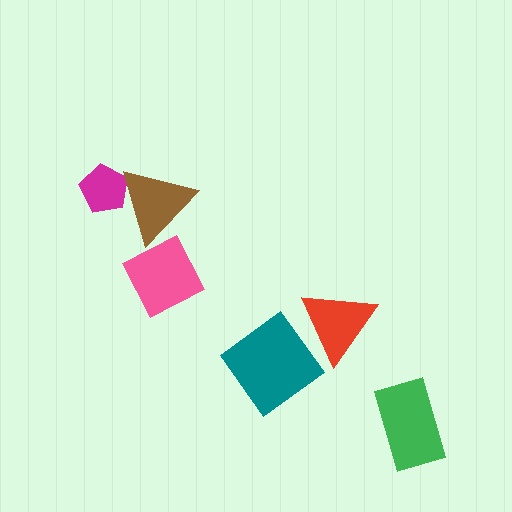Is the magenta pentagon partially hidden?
Yes, it is partially covered by another shape.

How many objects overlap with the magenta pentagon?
1 object overlaps with the magenta pentagon.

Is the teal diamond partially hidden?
No, no other shape covers it.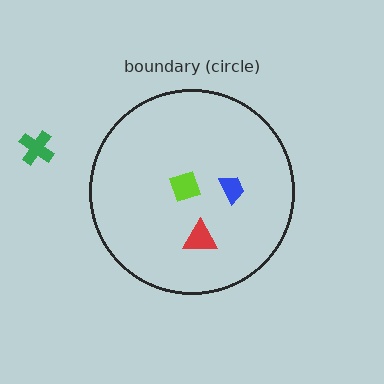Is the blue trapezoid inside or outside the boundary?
Inside.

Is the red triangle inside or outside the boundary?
Inside.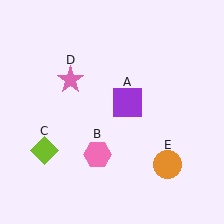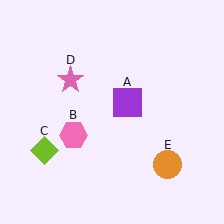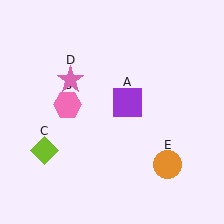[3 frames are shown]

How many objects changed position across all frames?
1 object changed position: pink hexagon (object B).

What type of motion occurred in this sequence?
The pink hexagon (object B) rotated clockwise around the center of the scene.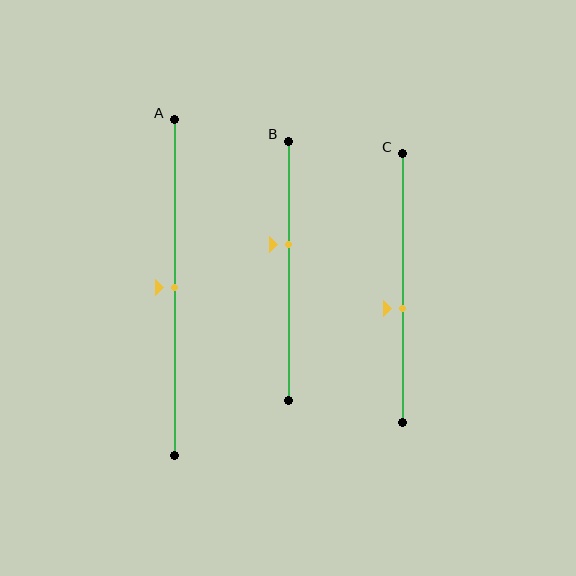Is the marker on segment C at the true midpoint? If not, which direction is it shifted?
No, the marker on segment C is shifted downward by about 8% of the segment length.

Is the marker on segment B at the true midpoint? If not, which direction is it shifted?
No, the marker on segment B is shifted upward by about 10% of the segment length.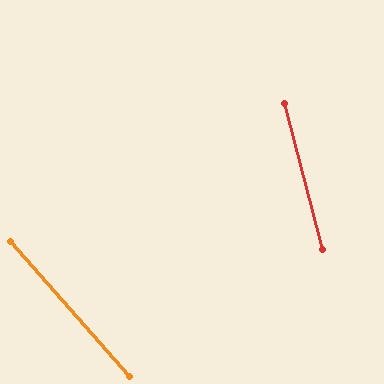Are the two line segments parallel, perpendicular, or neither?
Neither parallel nor perpendicular — they differ by about 27°.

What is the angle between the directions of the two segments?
Approximately 27 degrees.